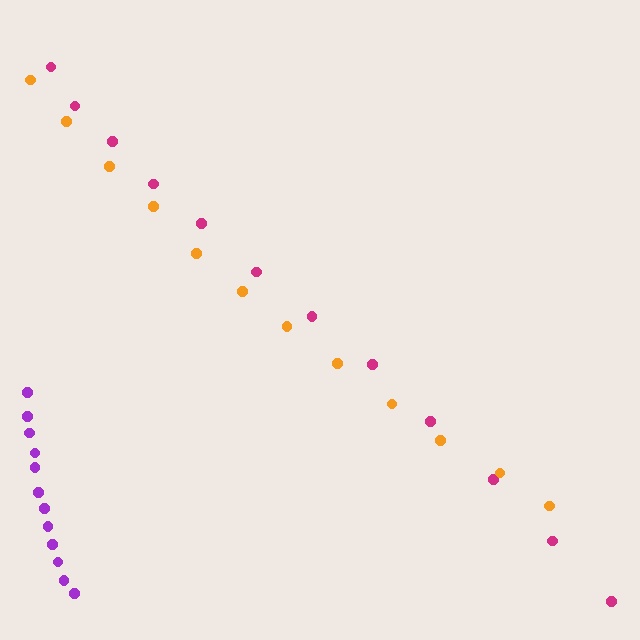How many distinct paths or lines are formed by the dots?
There are 3 distinct paths.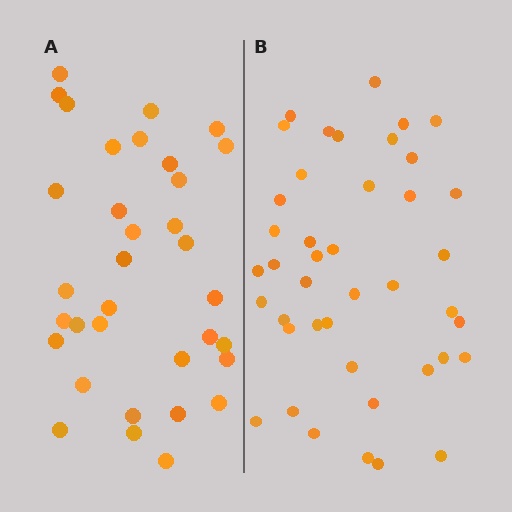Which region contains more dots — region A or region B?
Region B (the right region) has more dots.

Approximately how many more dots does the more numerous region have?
Region B has roughly 8 or so more dots than region A.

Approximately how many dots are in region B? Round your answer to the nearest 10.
About 40 dots. (The exact count is 42, which rounds to 40.)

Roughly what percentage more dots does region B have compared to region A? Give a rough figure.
About 25% more.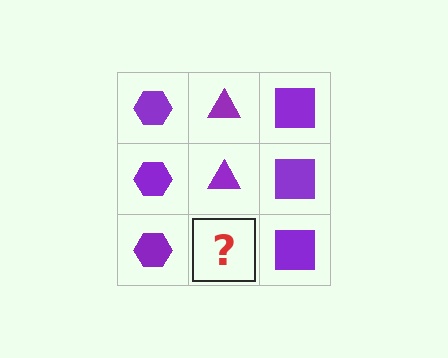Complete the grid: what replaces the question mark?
The question mark should be replaced with a purple triangle.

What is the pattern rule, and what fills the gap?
The rule is that each column has a consistent shape. The gap should be filled with a purple triangle.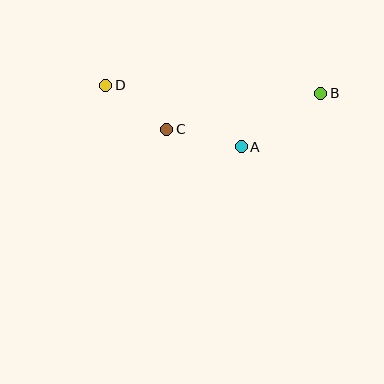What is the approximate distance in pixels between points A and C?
The distance between A and C is approximately 77 pixels.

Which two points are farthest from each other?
Points B and D are farthest from each other.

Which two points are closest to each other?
Points C and D are closest to each other.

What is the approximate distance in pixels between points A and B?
The distance between A and B is approximately 96 pixels.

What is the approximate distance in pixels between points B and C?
The distance between B and C is approximately 158 pixels.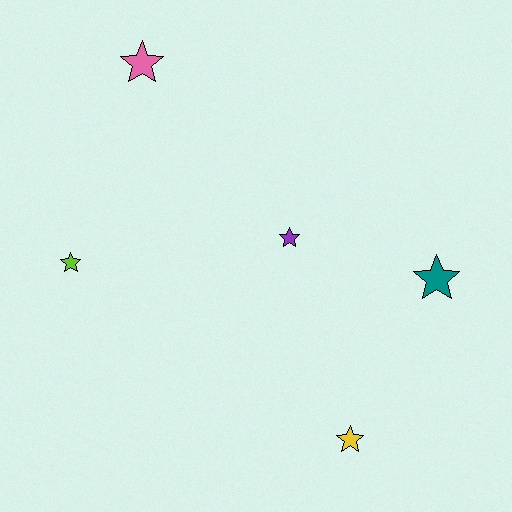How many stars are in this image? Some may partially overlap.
There are 5 stars.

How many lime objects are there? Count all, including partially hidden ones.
There is 1 lime object.